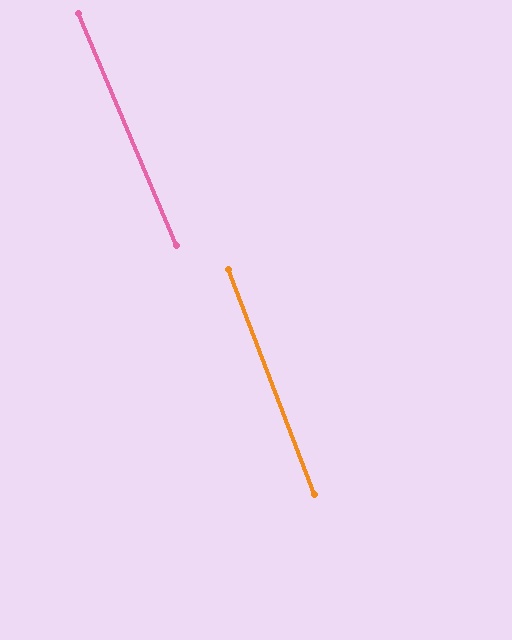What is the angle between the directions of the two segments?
Approximately 2 degrees.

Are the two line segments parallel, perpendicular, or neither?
Parallel — their directions differ by only 1.8°.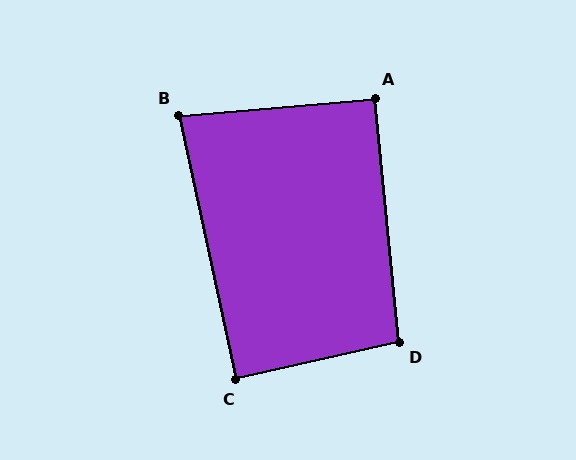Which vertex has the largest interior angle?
D, at approximately 97 degrees.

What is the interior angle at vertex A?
Approximately 91 degrees (approximately right).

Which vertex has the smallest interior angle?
B, at approximately 83 degrees.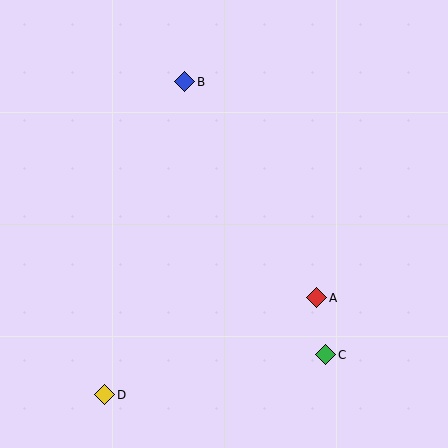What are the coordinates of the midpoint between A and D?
The midpoint between A and D is at (211, 346).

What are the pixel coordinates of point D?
Point D is at (105, 395).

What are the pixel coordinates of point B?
Point B is at (185, 82).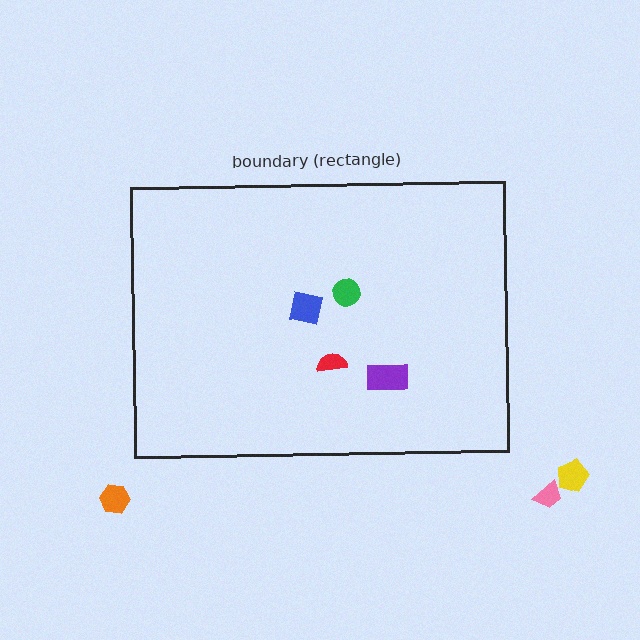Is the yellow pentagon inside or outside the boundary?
Outside.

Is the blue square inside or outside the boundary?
Inside.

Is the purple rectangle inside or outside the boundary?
Inside.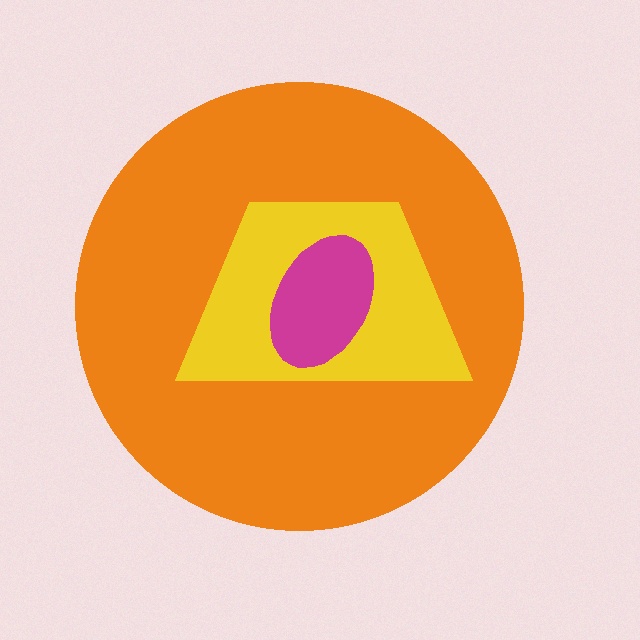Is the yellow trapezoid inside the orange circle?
Yes.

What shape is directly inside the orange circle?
The yellow trapezoid.